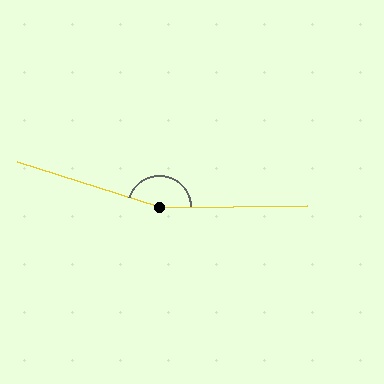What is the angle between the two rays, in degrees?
Approximately 162 degrees.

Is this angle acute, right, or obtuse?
It is obtuse.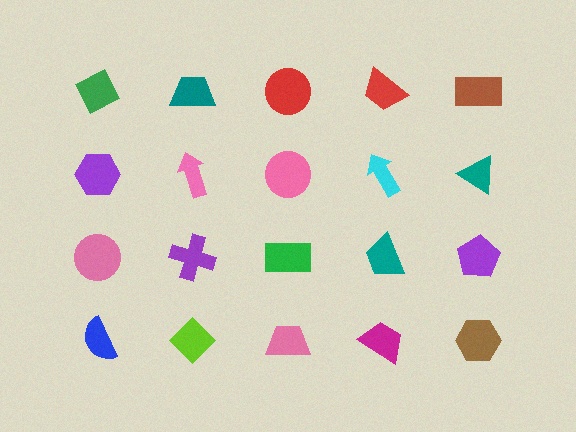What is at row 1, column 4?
A red trapezoid.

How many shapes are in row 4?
5 shapes.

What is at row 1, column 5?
A brown rectangle.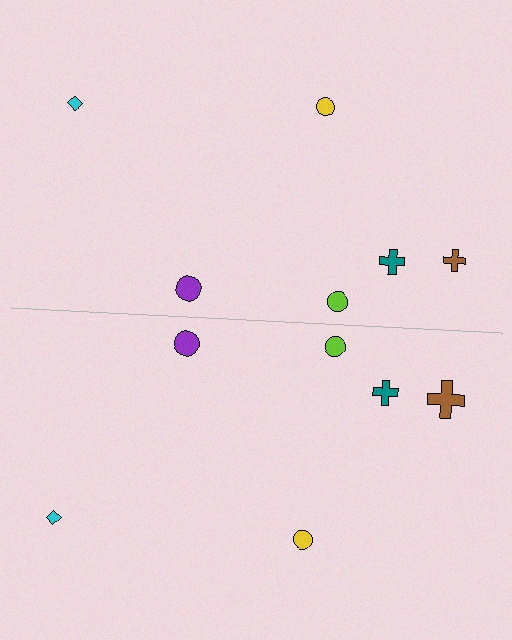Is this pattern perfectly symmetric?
No, the pattern is not perfectly symmetric. The brown cross on the bottom side has a different size than its mirror counterpart.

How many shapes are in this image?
There are 12 shapes in this image.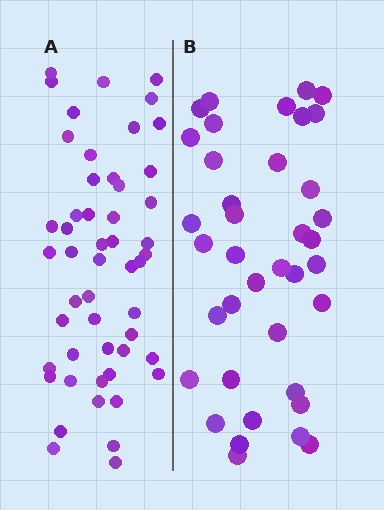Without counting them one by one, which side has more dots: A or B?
Region A (the left region) has more dots.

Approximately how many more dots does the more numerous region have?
Region A has approximately 15 more dots than region B.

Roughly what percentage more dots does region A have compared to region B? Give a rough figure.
About 35% more.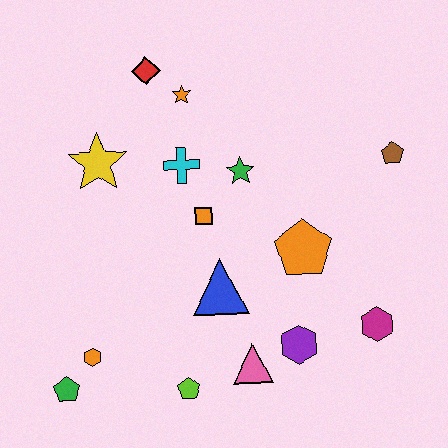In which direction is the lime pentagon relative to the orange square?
The lime pentagon is below the orange square.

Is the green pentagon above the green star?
No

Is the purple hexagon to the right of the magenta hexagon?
No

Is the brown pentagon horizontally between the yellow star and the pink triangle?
No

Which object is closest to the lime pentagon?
The pink triangle is closest to the lime pentagon.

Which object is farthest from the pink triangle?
The red diamond is farthest from the pink triangle.